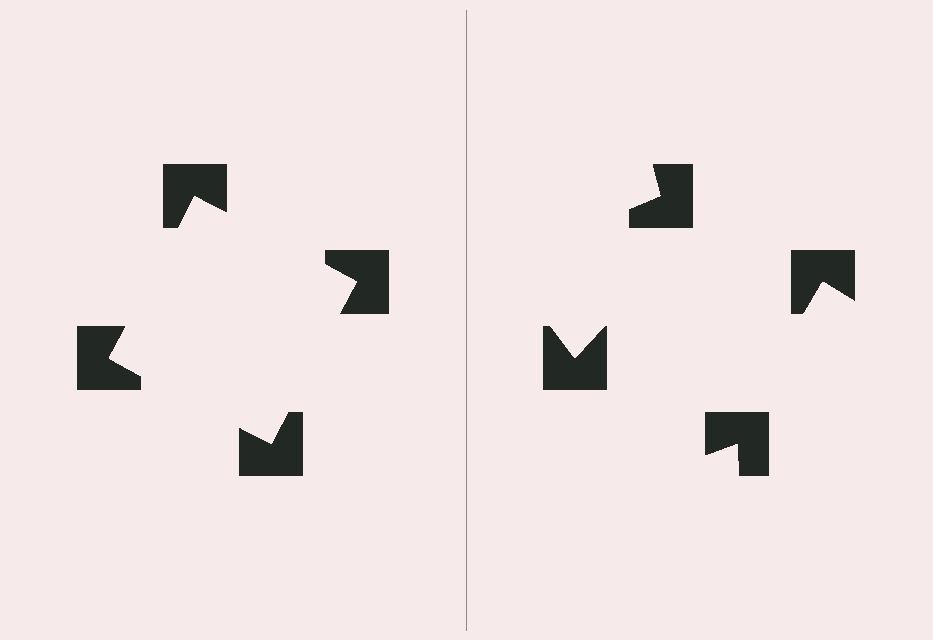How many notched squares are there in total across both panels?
8 — 4 on each side.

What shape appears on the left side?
An illusory square.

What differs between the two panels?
The notched squares are positioned identically on both sides; only the wedge orientations differ. On the left they align to a square; on the right they are misaligned.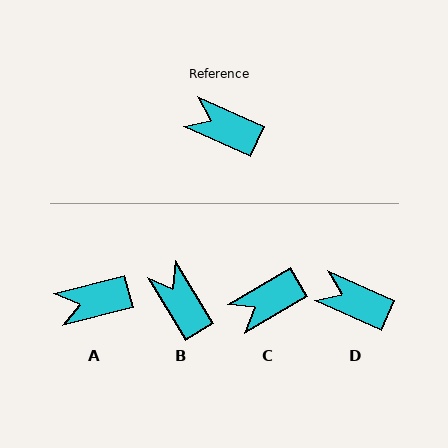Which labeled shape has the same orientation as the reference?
D.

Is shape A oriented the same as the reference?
No, it is off by about 39 degrees.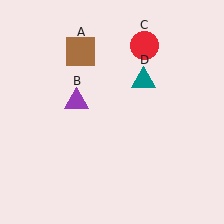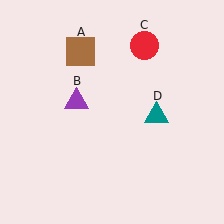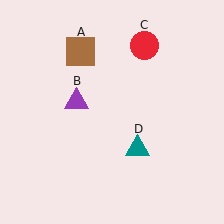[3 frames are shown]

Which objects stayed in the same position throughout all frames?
Brown square (object A) and purple triangle (object B) and red circle (object C) remained stationary.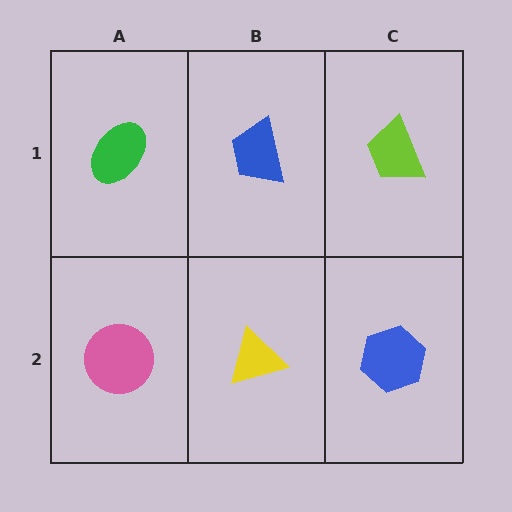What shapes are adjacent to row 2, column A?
A green ellipse (row 1, column A), a yellow triangle (row 2, column B).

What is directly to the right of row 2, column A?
A yellow triangle.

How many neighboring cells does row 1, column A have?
2.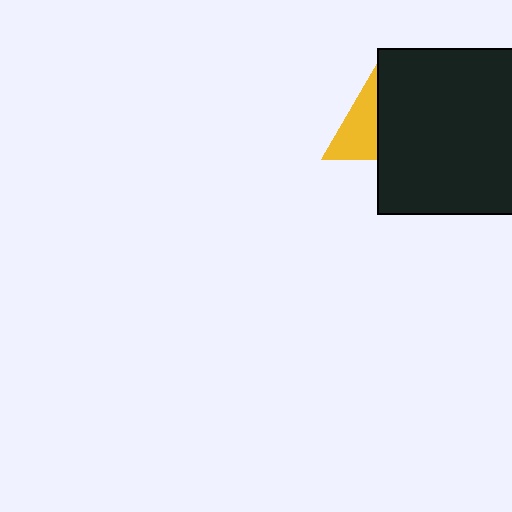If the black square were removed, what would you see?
You would see the complete yellow triangle.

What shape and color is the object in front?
The object in front is a black square.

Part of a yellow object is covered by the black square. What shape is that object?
It is a triangle.